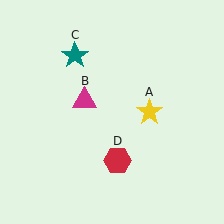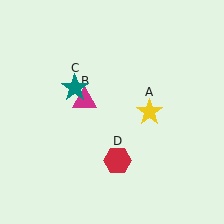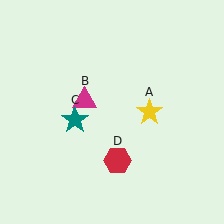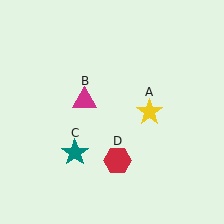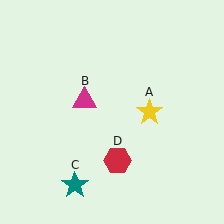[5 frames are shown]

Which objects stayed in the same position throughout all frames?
Yellow star (object A) and magenta triangle (object B) and red hexagon (object D) remained stationary.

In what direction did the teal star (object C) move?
The teal star (object C) moved down.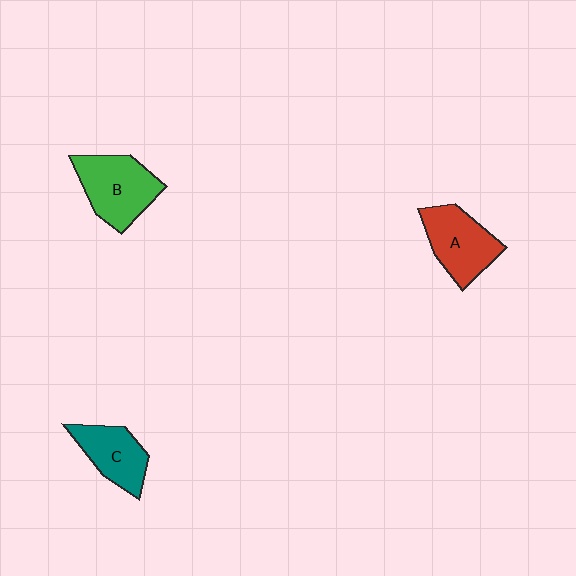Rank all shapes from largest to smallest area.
From largest to smallest: B (green), A (red), C (teal).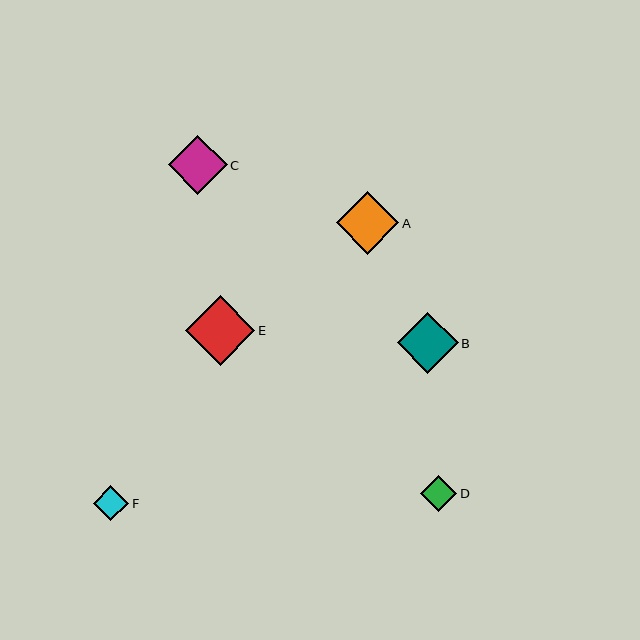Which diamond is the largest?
Diamond E is the largest with a size of approximately 70 pixels.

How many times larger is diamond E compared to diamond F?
Diamond E is approximately 2.0 times the size of diamond F.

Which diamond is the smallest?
Diamond F is the smallest with a size of approximately 36 pixels.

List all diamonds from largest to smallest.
From largest to smallest: E, A, B, C, D, F.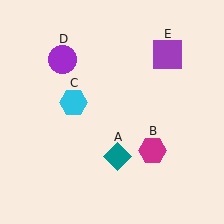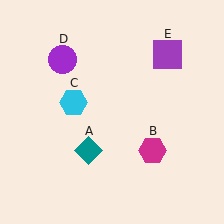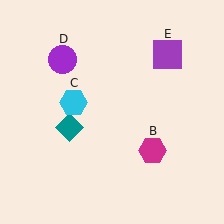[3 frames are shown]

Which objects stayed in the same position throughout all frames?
Magenta hexagon (object B) and cyan hexagon (object C) and purple circle (object D) and purple square (object E) remained stationary.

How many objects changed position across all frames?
1 object changed position: teal diamond (object A).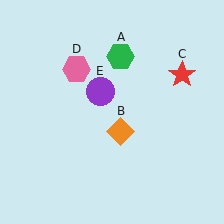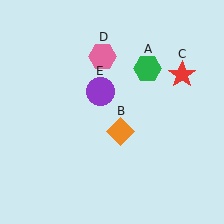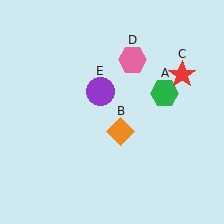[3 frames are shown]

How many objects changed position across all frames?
2 objects changed position: green hexagon (object A), pink hexagon (object D).